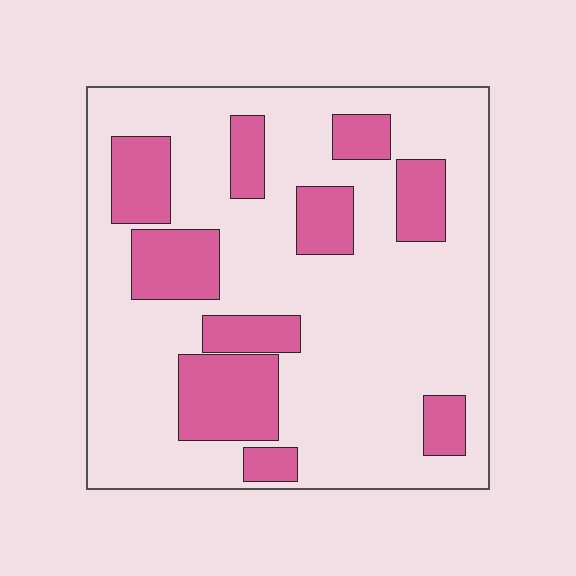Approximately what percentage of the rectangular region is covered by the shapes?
Approximately 25%.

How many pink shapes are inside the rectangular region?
10.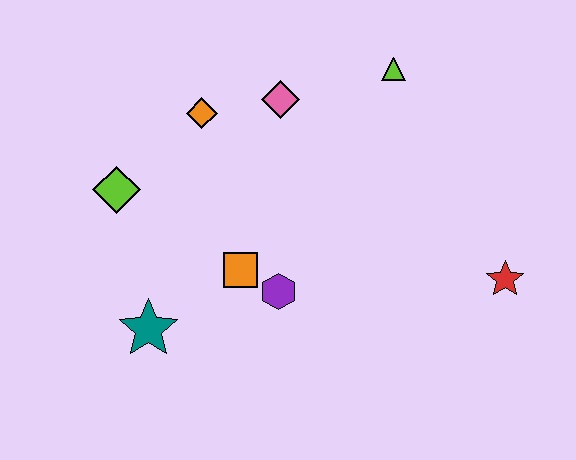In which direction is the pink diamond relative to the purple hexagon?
The pink diamond is above the purple hexagon.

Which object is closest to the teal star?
The orange square is closest to the teal star.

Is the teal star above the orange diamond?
No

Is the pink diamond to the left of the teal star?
No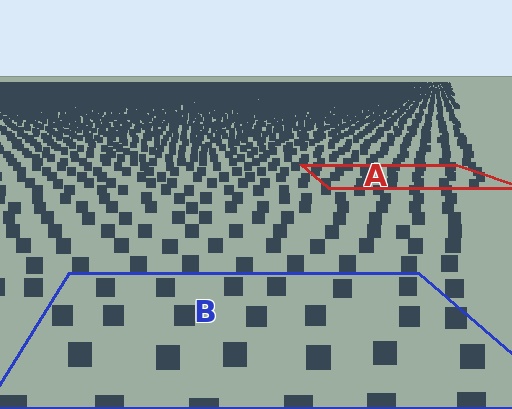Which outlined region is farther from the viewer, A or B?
Region A is farther from the viewer — the texture elements inside it appear smaller and more densely packed.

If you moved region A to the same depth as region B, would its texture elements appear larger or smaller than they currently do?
They would appear larger. At a closer depth, the same texture elements are projected at a bigger on-screen size.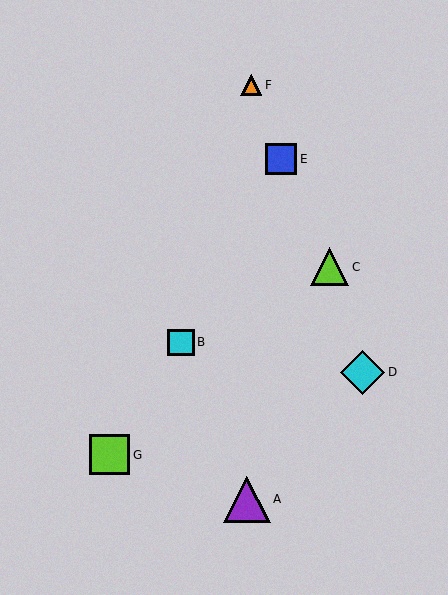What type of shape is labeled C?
Shape C is a lime triangle.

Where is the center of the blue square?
The center of the blue square is at (281, 159).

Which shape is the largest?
The purple triangle (labeled A) is the largest.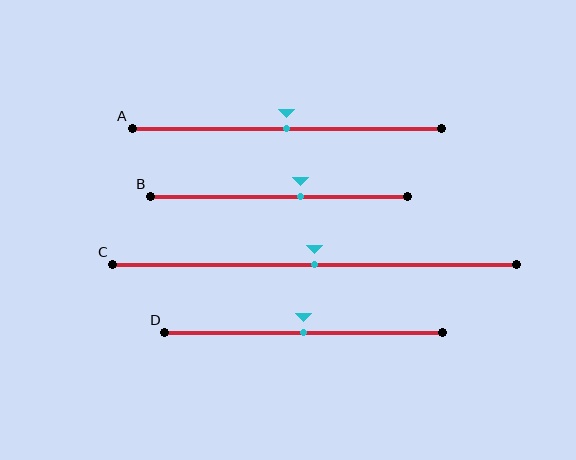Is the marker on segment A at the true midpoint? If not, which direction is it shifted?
Yes, the marker on segment A is at the true midpoint.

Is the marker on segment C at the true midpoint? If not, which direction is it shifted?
Yes, the marker on segment C is at the true midpoint.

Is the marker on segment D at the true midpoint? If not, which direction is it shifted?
Yes, the marker on segment D is at the true midpoint.